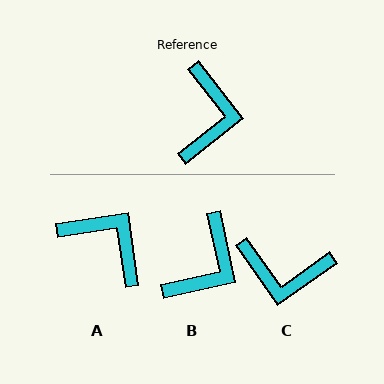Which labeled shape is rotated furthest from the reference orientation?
C, about 93 degrees away.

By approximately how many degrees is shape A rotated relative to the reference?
Approximately 60 degrees counter-clockwise.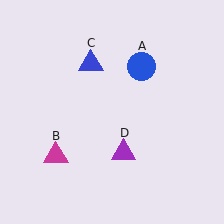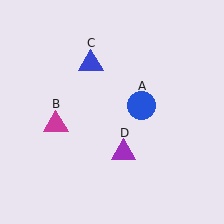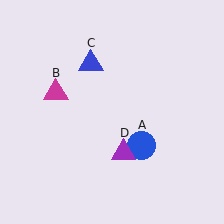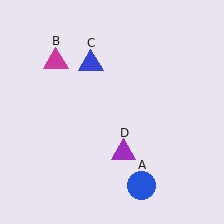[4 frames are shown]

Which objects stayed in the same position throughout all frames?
Blue triangle (object C) and purple triangle (object D) remained stationary.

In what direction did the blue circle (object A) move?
The blue circle (object A) moved down.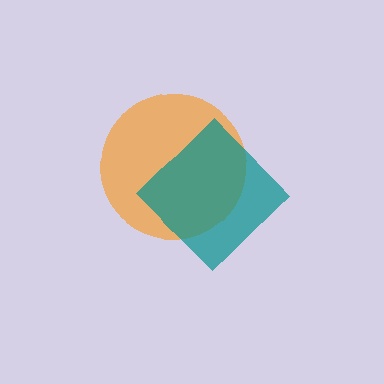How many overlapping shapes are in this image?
There are 2 overlapping shapes in the image.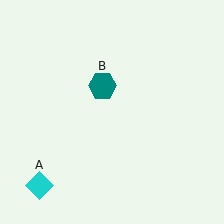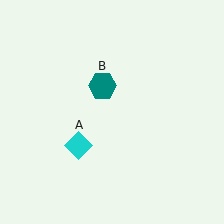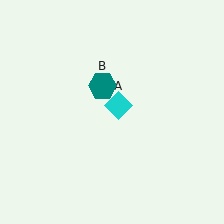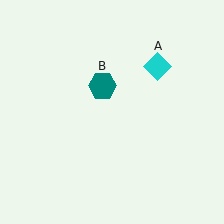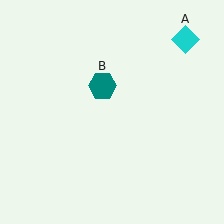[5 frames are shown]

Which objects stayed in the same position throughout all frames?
Teal hexagon (object B) remained stationary.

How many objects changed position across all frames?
1 object changed position: cyan diamond (object A).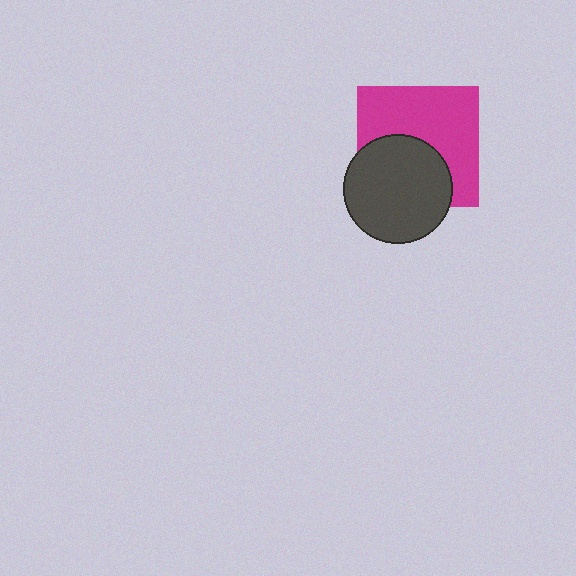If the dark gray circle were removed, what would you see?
You would see the complete magenta square.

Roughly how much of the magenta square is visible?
About half of it is visible (roughly 59%).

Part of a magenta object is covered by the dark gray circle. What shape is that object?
It is a square.